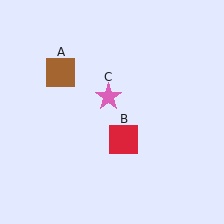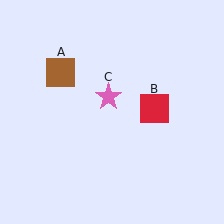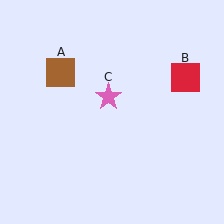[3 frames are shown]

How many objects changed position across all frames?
1 object changed position: red square (object B).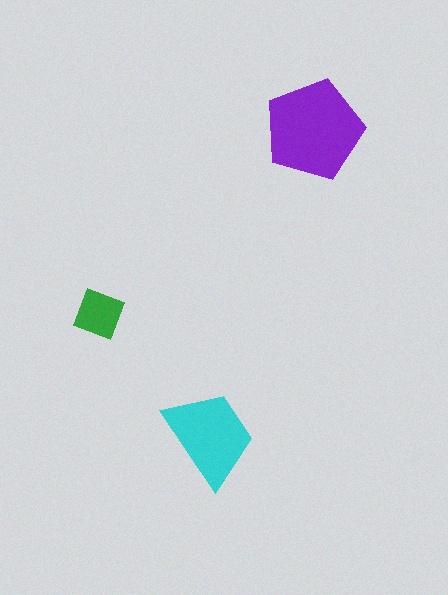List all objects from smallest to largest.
The green diamond, the cyan trapezoid, the purple pentagon.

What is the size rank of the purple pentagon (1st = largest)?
1st.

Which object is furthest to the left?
The green diamond is leftmost.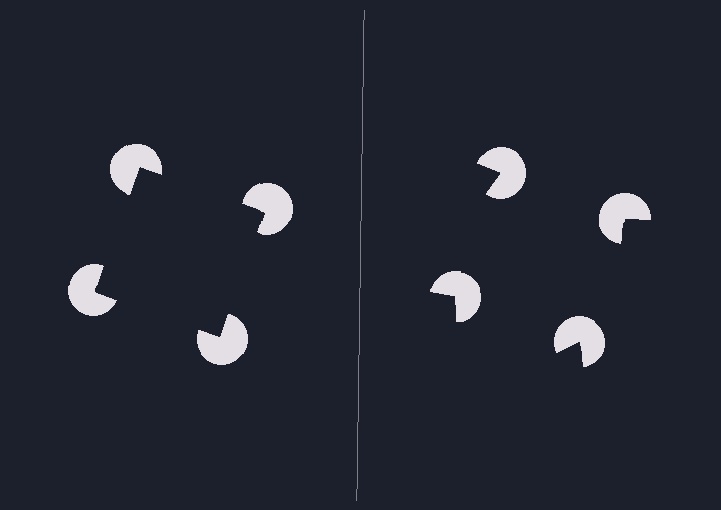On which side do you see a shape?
An illusory square appears on the left side. On the right side the wedge cuts are rotated, so no coherent shape forms.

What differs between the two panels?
The pac-man discs are positioned identically on both sides; only the wedge orientations differ. On the left they align to a square; on the right they are misaligned.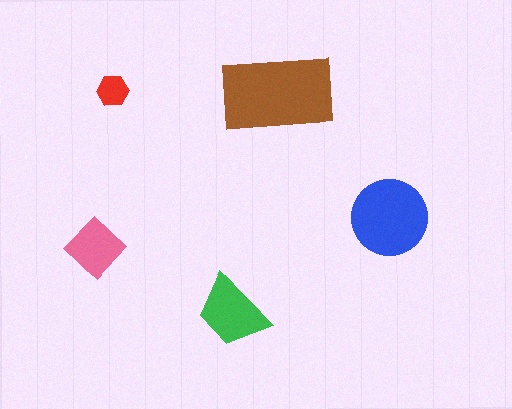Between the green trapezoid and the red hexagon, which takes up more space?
The green trapezoid.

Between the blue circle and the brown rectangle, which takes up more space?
The brown rectangle.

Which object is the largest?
The brown rectangle.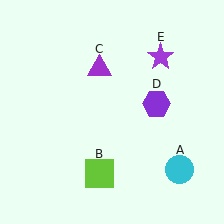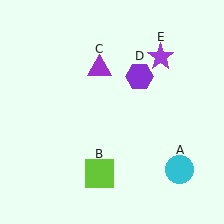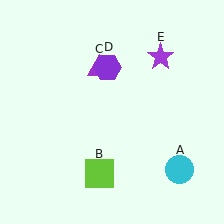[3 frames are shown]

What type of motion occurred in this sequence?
The purple hexagon (object D) rotated counterclockwise around the center of the scene.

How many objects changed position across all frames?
1 object changed position: purple hexagon (object D).